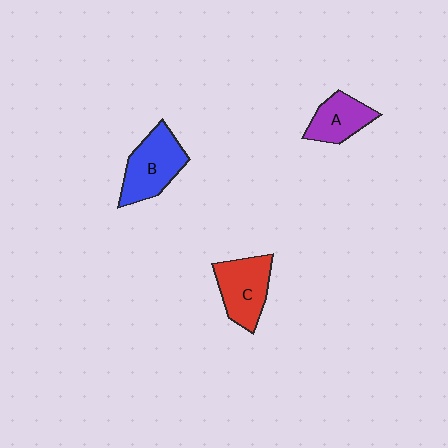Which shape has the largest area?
Shape B (blue).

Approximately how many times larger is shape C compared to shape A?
Approximately 1.3 times.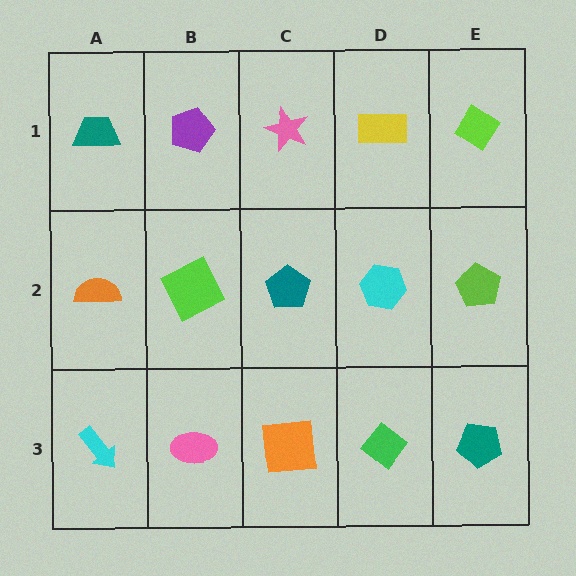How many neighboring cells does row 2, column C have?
4.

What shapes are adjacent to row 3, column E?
A lime pentagon (row 2, column E), a green diamond (row 3, column D).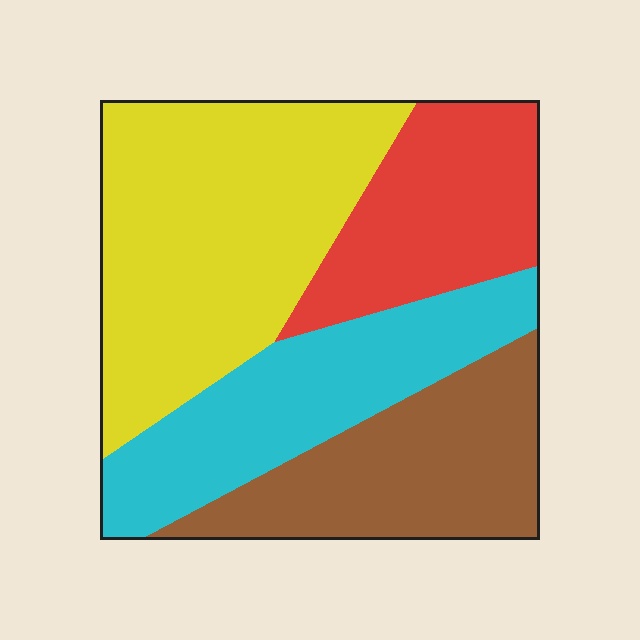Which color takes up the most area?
Yellow, at roughly 35%.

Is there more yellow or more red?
Yellow.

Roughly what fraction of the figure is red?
Red takes up less than a quarter of the figure.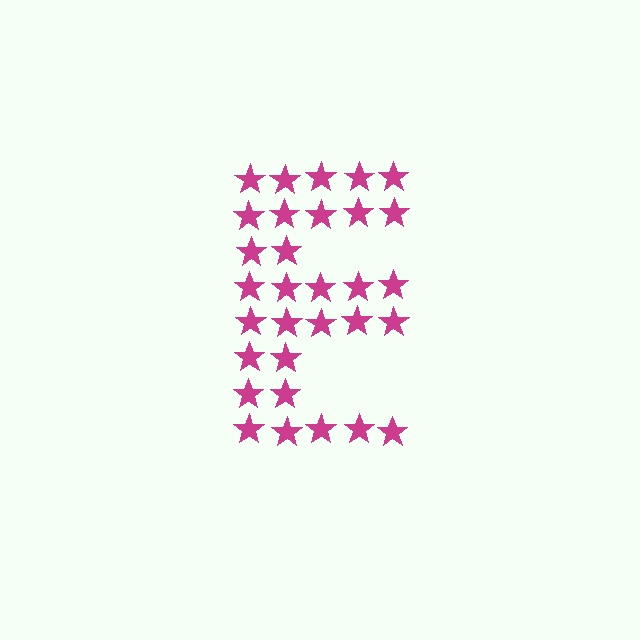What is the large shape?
The large shape is the letter E.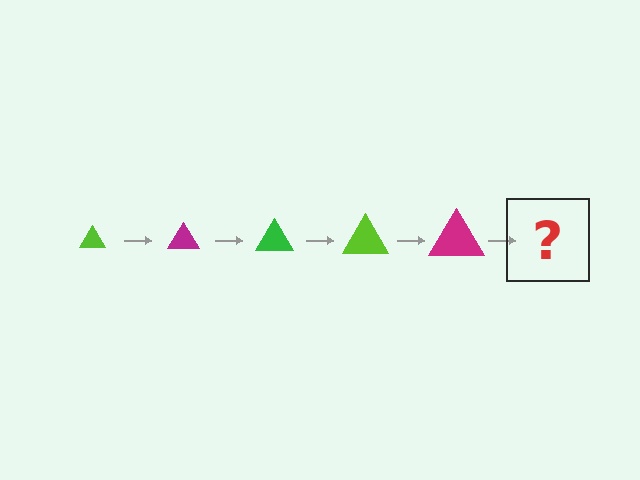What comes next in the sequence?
The next element should be a green triangle, larger than the previous one.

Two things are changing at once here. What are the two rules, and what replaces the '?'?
The two rules are that the triangle grows larger each step and the color cycles through lime, magenta, and green. The '?' should be a green triangle, larger than the previous one.